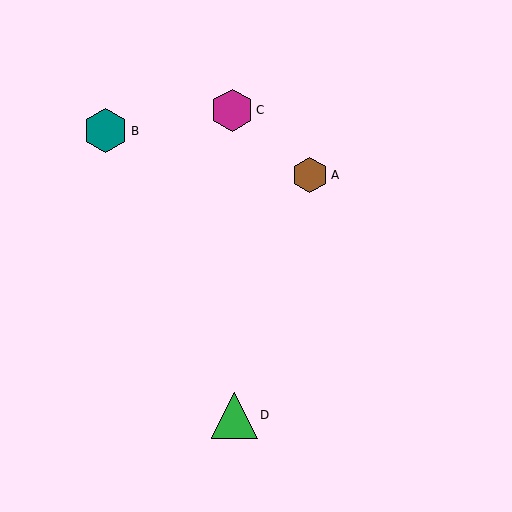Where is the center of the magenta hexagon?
The center of the magenta hexagon is at (232, 110).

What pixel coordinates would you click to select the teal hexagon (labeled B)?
Click at (106, 131) to select the teal hexagon B.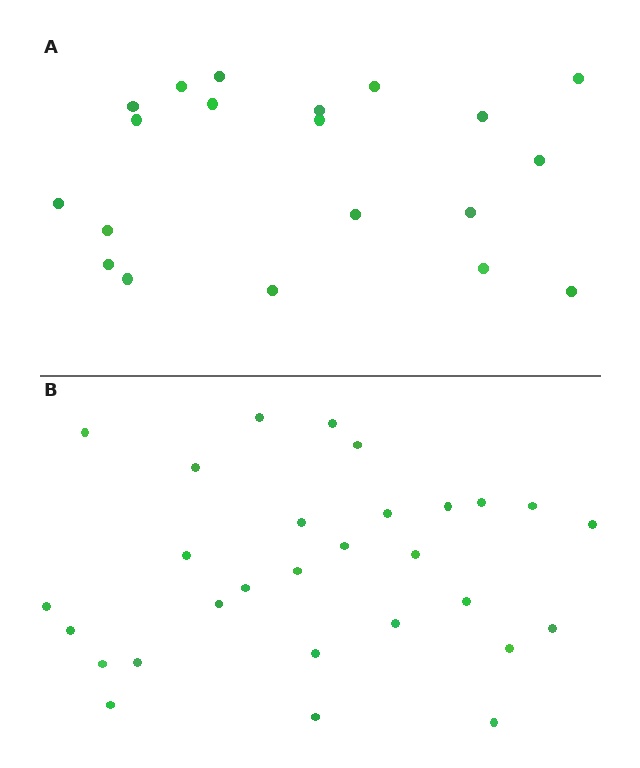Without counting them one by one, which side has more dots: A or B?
Region B (the bottom region) has more dots.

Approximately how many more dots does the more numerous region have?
Region B has roughly 8 or so more dots than region A.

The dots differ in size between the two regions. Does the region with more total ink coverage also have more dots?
No. Region A has more total ink coverage because its dots are larger, but region B actually contains more individual dots. Total area can be misleading — the number of items is what matters here.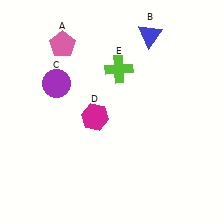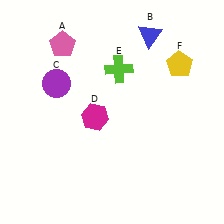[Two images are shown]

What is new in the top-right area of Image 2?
A yellow pentagon (F) was added in the top-right area of Image 2.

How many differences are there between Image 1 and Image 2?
There is 1 difference between the two images.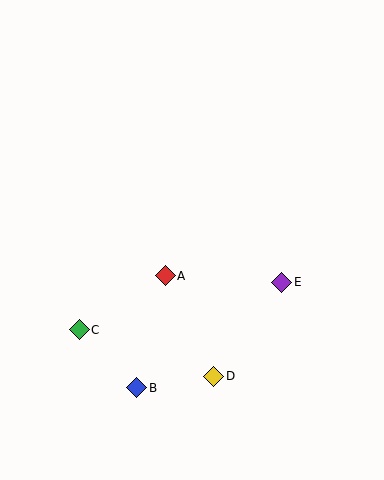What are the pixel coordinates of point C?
Point C is at (79, 330).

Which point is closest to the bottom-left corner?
Point B is closest to the bottom-left corner.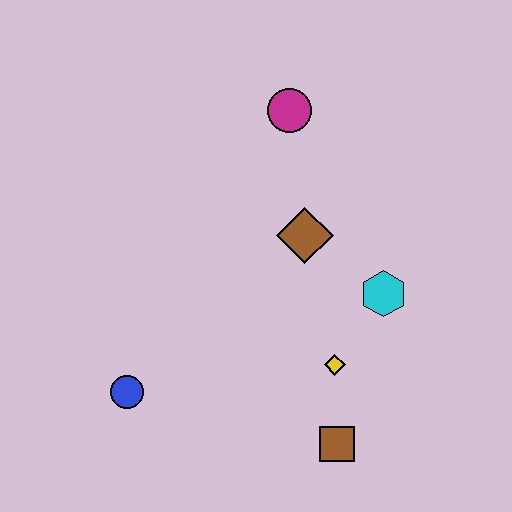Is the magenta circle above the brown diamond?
Yes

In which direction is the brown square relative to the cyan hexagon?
The brown square is below the cyan hexagon.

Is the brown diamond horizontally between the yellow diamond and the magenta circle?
Yes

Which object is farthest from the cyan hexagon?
The blue circle is farthest from the cyan hexagon.